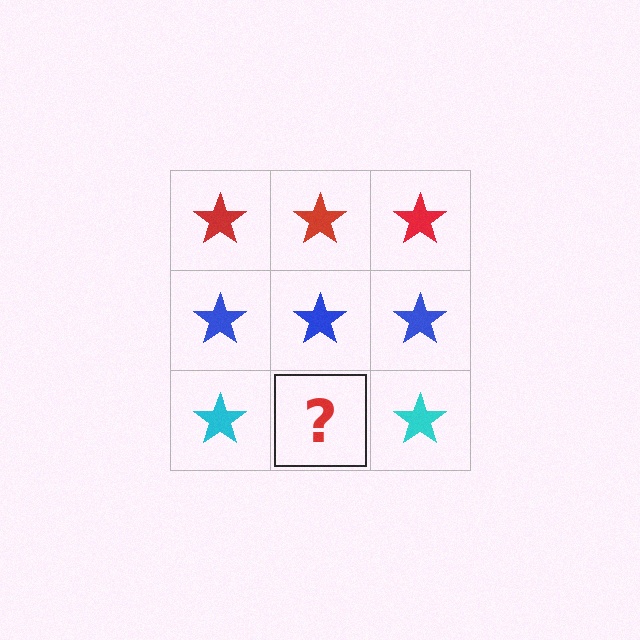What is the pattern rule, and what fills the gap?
The rule is that each row has a consistent color. The gap should be filled with a cyan star.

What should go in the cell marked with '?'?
The missing cell should contain a cyan star.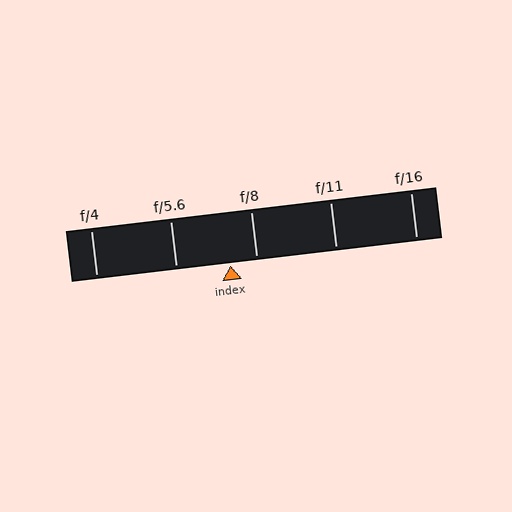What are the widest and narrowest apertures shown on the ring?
The widest aperture shown is f/4 and the narrowest is f/16.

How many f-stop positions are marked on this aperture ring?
There are 5 f-stop positions marked.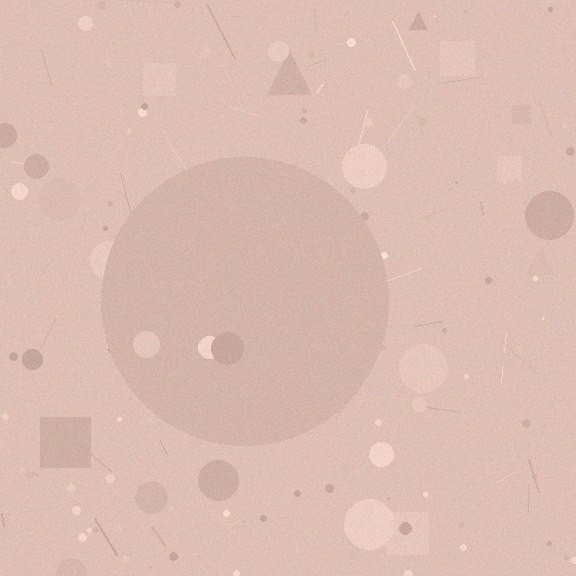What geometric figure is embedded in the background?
A circle is embedded in the background.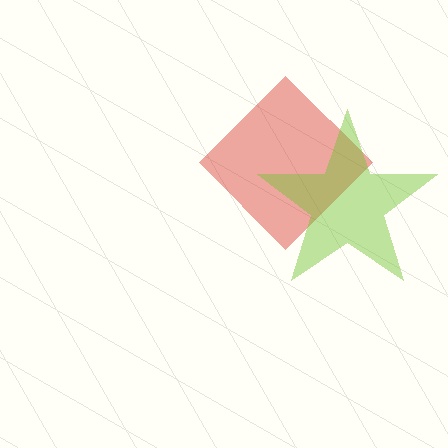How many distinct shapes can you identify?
There are 2 distinct shapes: a red diamond, a lime star.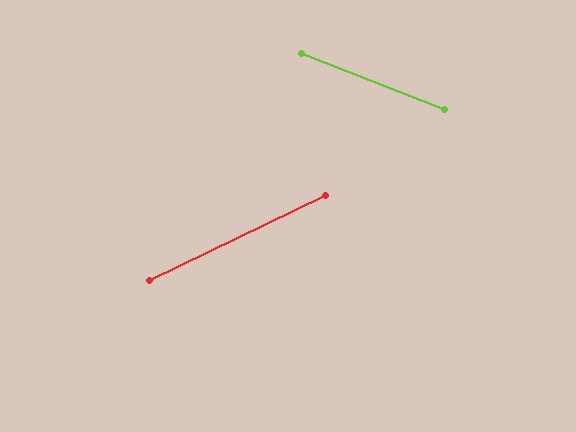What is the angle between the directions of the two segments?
Approximately 47 degrees.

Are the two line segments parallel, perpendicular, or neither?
Neither parallel nor perpendicular — they differ by about 47°.